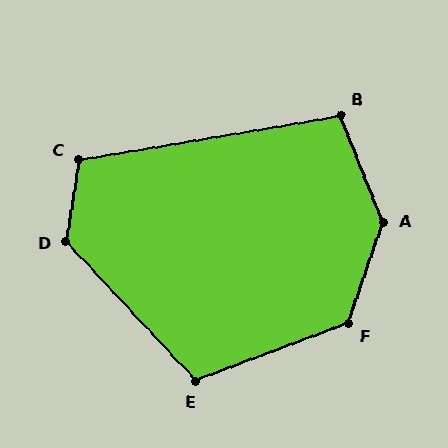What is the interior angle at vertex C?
Approximately 108 degrees (obtuse).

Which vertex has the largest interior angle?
A, at approximately 139 degrees.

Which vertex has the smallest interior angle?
B, at approximately 102 degrees.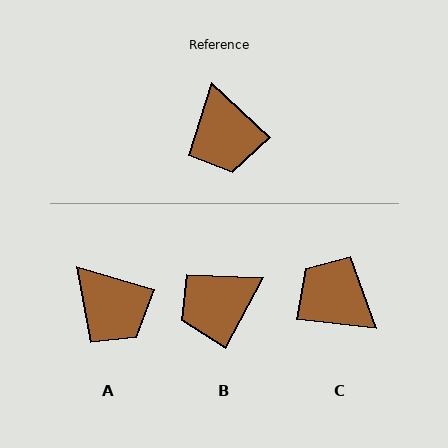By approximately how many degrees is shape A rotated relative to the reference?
Approximately 27 degrees counter-clockwise.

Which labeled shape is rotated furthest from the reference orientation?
C, about 143 degrees away.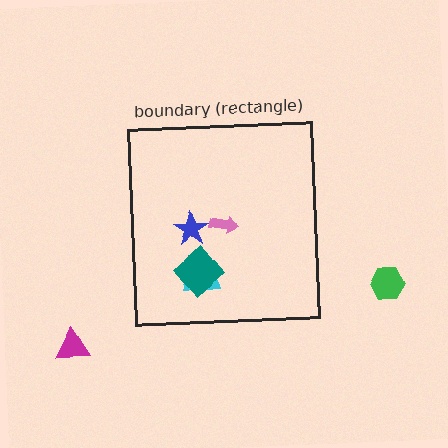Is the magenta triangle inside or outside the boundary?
Outside.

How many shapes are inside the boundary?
4 inside, 2 outside.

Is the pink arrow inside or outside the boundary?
Inside.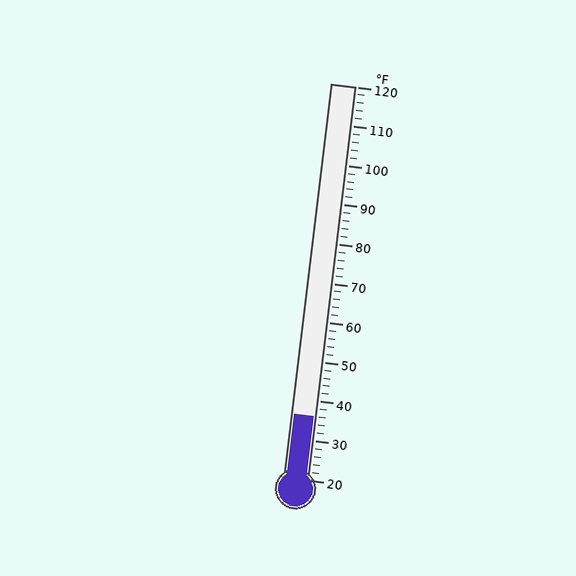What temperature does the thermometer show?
The thermometer shows approximately 36°F.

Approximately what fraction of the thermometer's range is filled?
The thermometer is filled to approximately 15% of its range.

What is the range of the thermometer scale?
The thermometer scale ranges from 20°F to 120°F.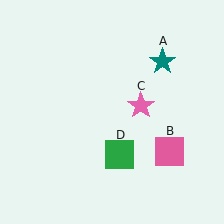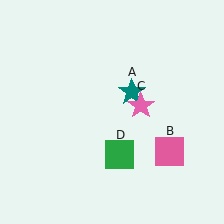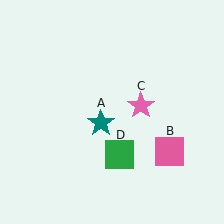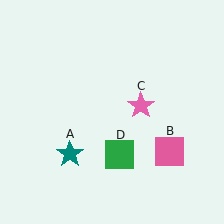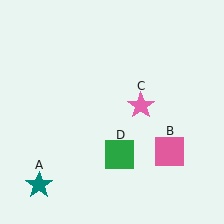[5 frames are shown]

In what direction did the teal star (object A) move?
The teal star (object A) moved down and to the left.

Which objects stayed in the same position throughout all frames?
Pink square (object B) and pink star (object C) and green square (object D) remained stationary.